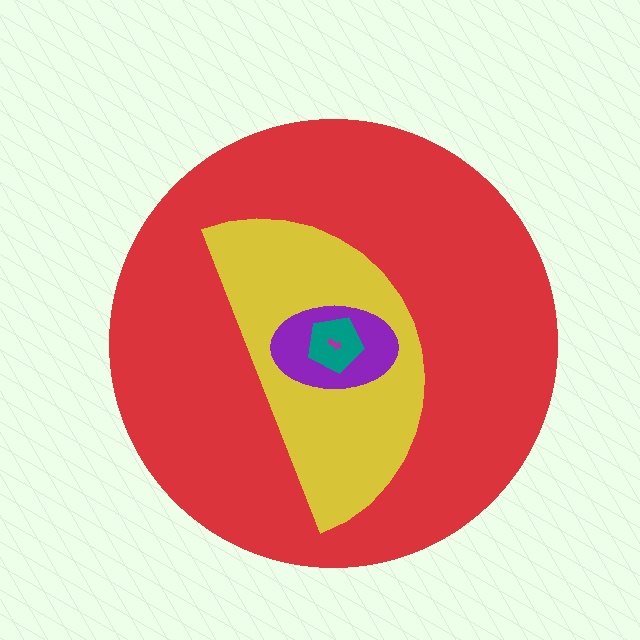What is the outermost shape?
The red circle.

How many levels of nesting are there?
5.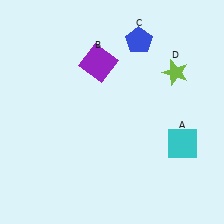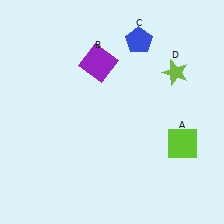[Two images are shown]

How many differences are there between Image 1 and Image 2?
There is 1 difference between the two images.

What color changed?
The square (A) changed from cyan in Image 1 to lime in Image 2.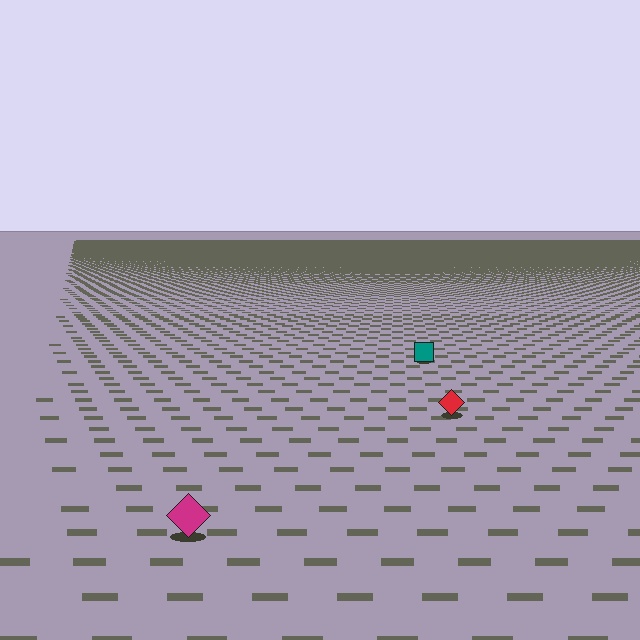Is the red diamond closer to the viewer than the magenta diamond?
No. The magenta diamond is closer — you can tell from the texture gradient: the ground texture is coarser near it.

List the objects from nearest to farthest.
From nearest to farthest: the magenta diamond, the red diamond, the teal square.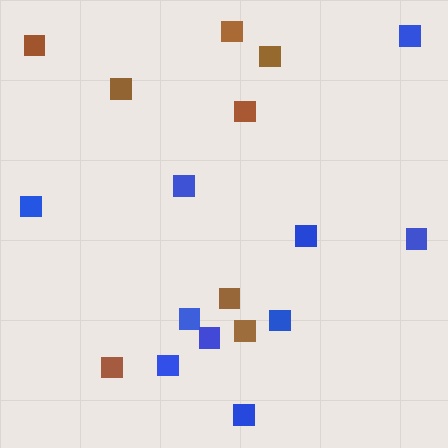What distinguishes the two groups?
There are 2 groups: one group of blue squares (10) and one group of brown squares (8).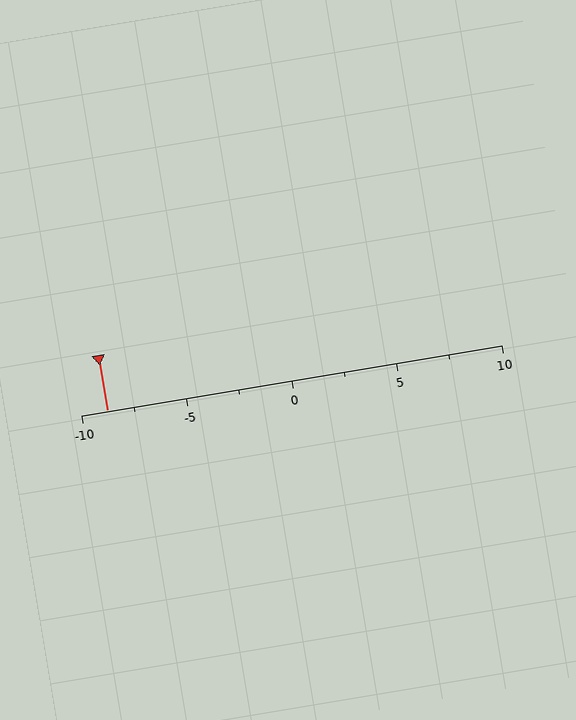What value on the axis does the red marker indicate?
The marker indicates approximately -8.8.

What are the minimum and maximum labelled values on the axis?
The axis runs from -10 to 10.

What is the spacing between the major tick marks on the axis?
The major ticks are spaced 5 apart.